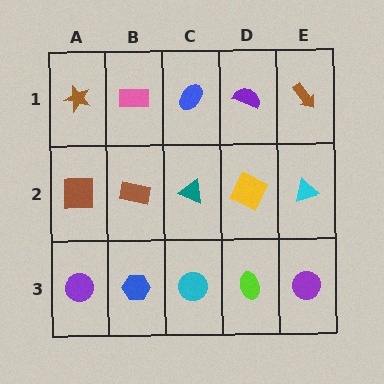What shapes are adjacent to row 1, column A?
A brown square (row 2, column A), a pink rectangle (row 1, column B).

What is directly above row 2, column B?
A pink rectangle.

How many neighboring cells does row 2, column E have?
3.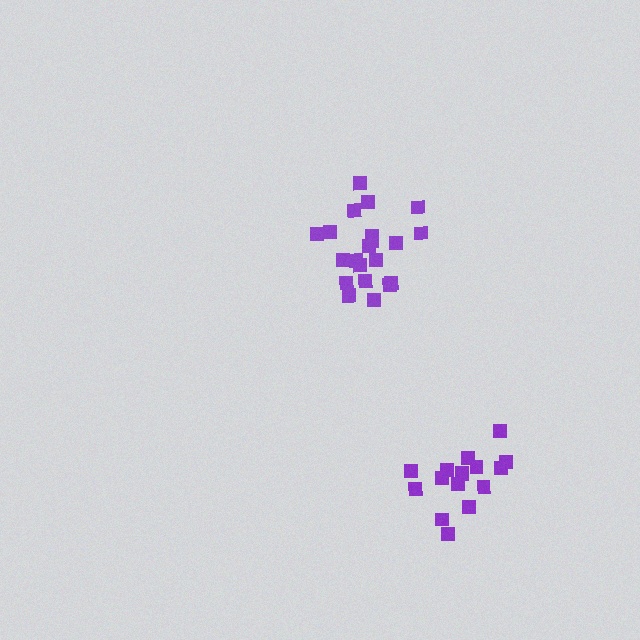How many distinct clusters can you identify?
There are 2 distinct clusters.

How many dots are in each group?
Group 1: 21 dots, Group 2: 16 dots (37 total).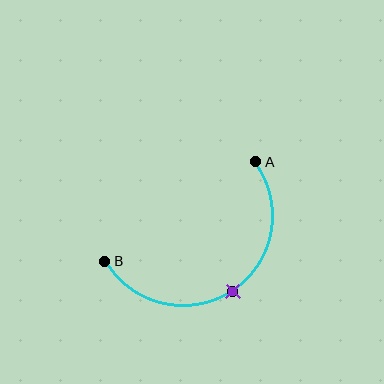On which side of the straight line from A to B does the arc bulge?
The arc bulges below the straight line connecting A and B.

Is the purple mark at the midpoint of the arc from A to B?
Yes. The purple mark lies on the arc at equal arc-length from both A and B — it is the arc midpoint.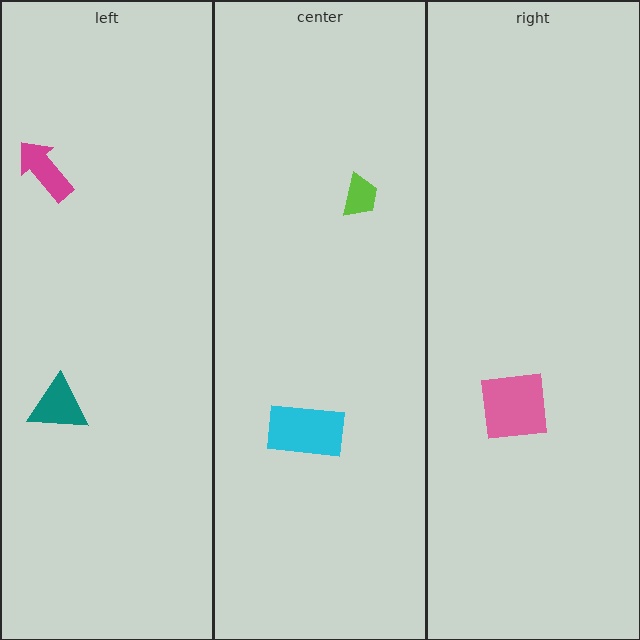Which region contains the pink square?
The right region.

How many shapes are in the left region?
2.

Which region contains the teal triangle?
The left region.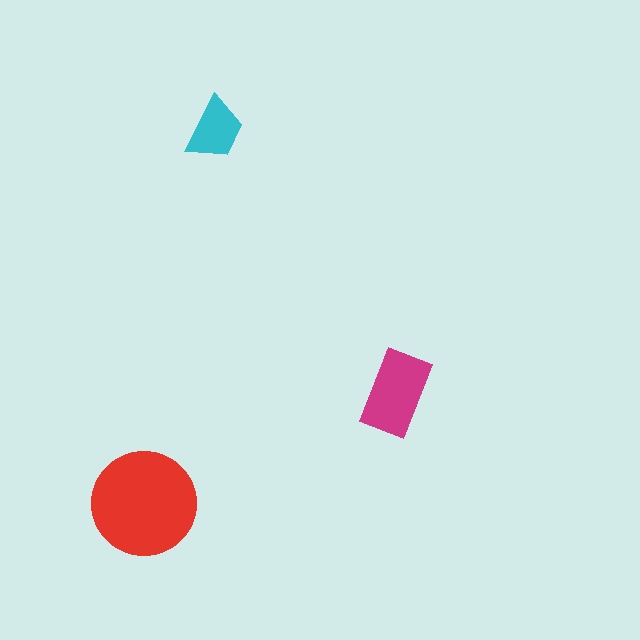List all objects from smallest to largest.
The cyan trapezoid, the magenta rectangle, the red circle.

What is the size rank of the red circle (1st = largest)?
1st.